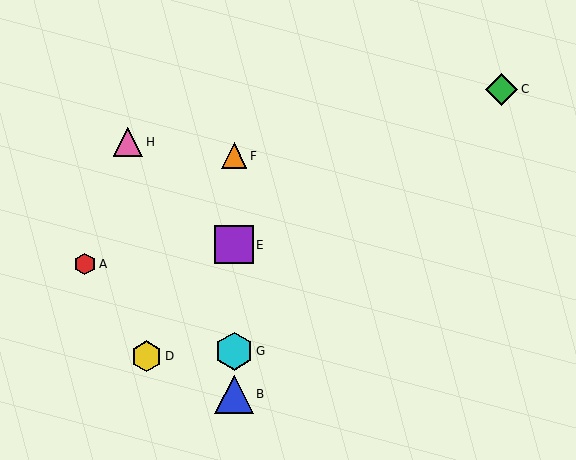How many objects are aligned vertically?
4 objects (B, E, F, G) are aligned vertically.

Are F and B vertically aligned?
Yes, both are at x≈234.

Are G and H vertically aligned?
No, G is at x≈234 and H is at x≈128.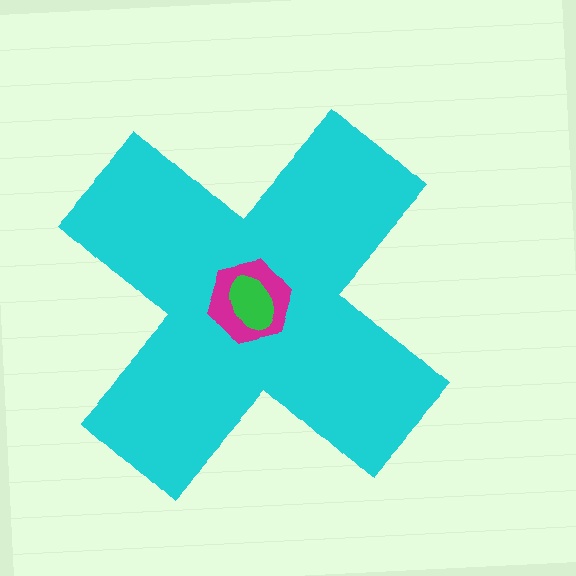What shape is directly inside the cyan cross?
The magenta hexagon.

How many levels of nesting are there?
3.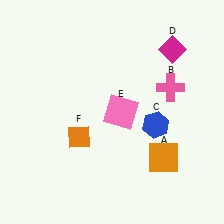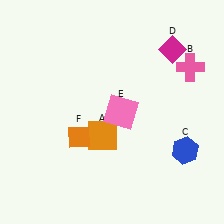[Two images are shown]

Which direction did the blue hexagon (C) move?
The blue hexagon (C) moved right.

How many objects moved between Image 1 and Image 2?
3 objects moved between the two images.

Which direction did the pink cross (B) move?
The pink cross (B) moved up.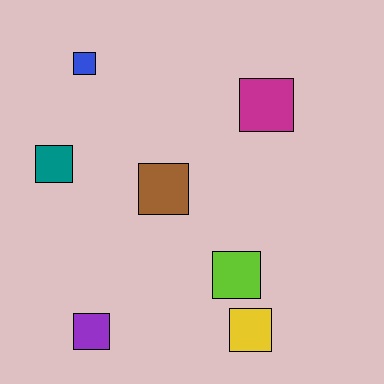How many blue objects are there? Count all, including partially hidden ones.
There is 1 blue object.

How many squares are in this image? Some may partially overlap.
There are 7 squares.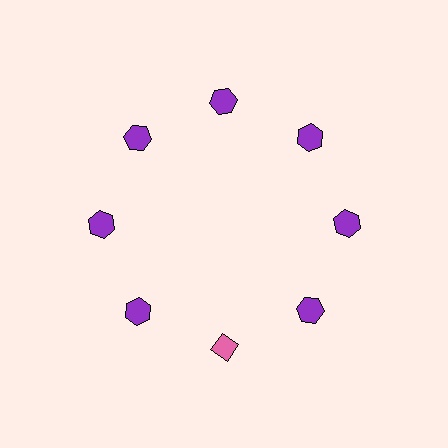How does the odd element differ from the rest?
It differs in both color (pink instead of purple) and shape (diamond instead of hexagon).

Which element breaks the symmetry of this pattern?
The pink diamond at roughly the 6 o'clock position breaks the symmetry. All other shapes are purple hexagons.